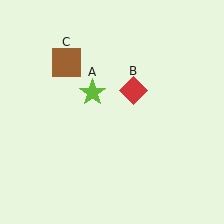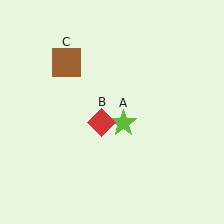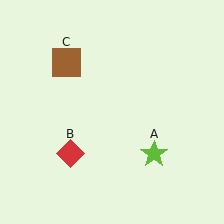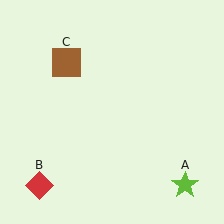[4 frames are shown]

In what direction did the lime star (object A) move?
The lime star (object A) moved down and to the right.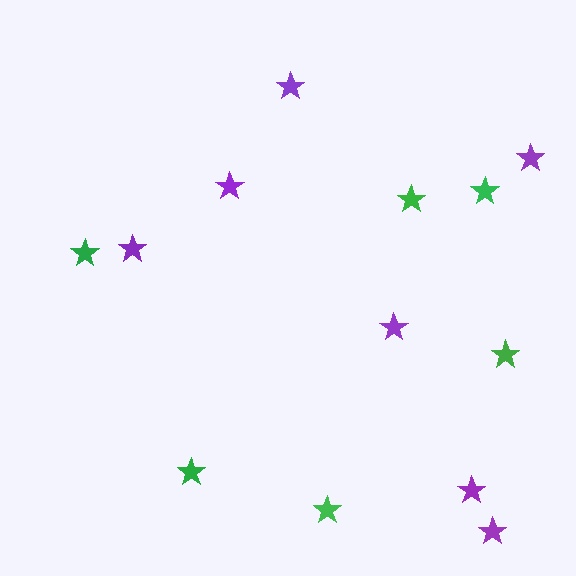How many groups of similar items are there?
There are 2 groups: one group of green stars (6) and one group of purple stars (7).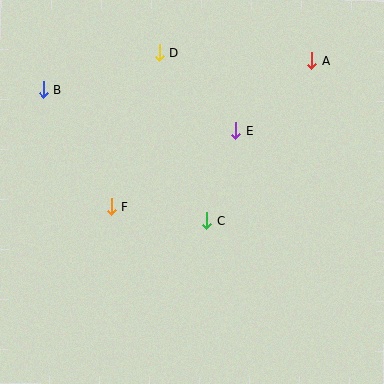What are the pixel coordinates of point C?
Point C is at (207, 221).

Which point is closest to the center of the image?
Point C at (207, 221) is closest to the center.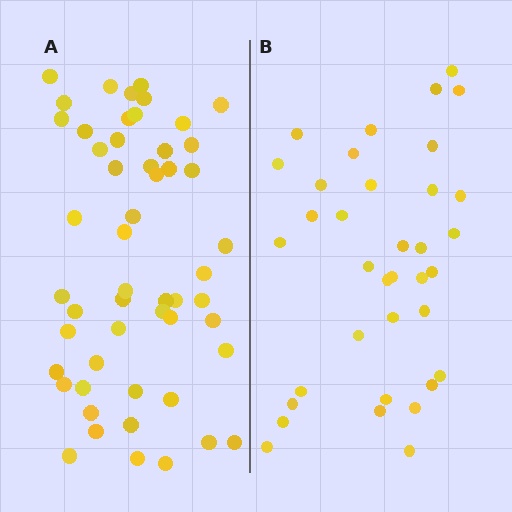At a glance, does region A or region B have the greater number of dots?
Region A (the left region) has more dots.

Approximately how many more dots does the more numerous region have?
Region A has approximately 15 more dots than region B.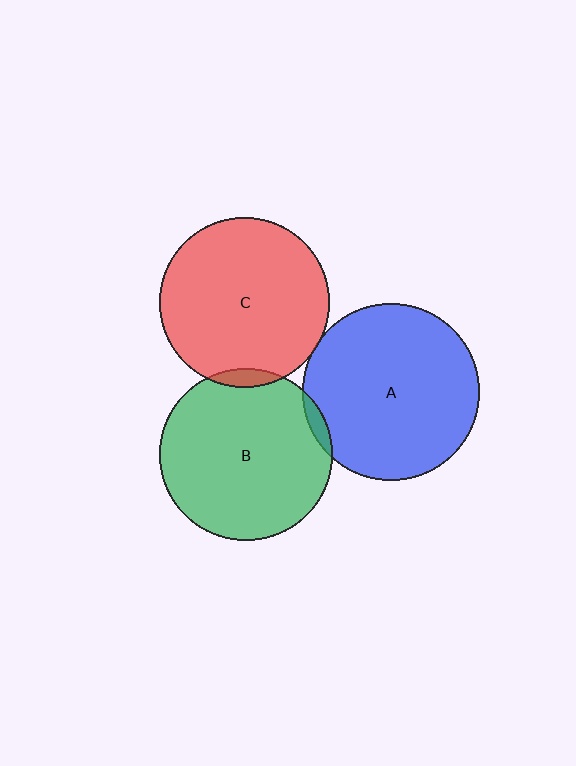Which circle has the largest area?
Circle A (blue).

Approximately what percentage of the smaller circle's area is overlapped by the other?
Approximately 5%.